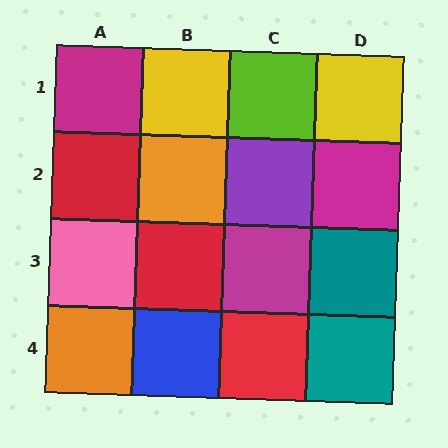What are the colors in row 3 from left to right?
Pink, red, magenta, teal.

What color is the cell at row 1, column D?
Yellow.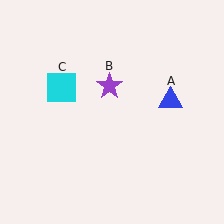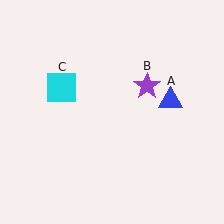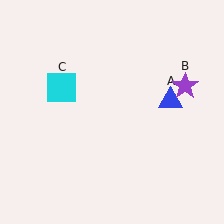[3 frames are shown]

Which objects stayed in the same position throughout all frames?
Blue triangle (object A) and cyan square (object C) remained stationary.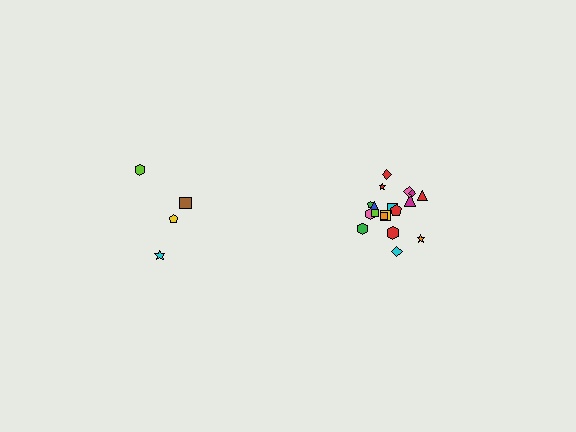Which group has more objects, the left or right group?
The right group.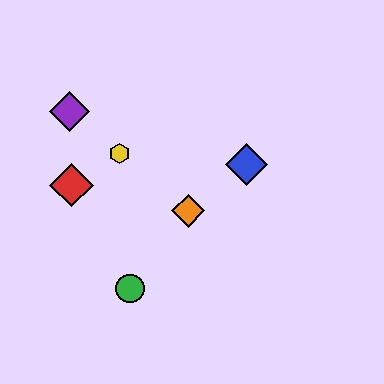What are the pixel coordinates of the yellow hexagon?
The yellow hexagon is at (119, 153).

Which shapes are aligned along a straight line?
The yellow hexagon, the purple diamond, the orange diamond are aligned along a straight line.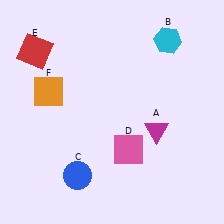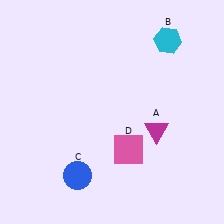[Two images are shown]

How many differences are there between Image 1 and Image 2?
There are 2 differences between the two images.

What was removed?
The orange square (F), the red square (E) were removed in Image 2.